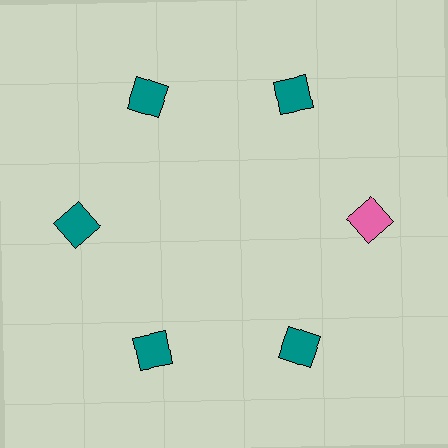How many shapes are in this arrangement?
There are 6 shapes arranged in a ring pattern.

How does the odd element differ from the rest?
It has a different color: pink instead of teal.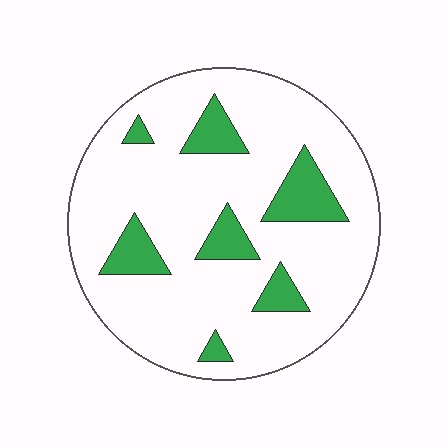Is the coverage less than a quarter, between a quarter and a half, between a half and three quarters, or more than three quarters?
Less than a quarter.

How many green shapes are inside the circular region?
7.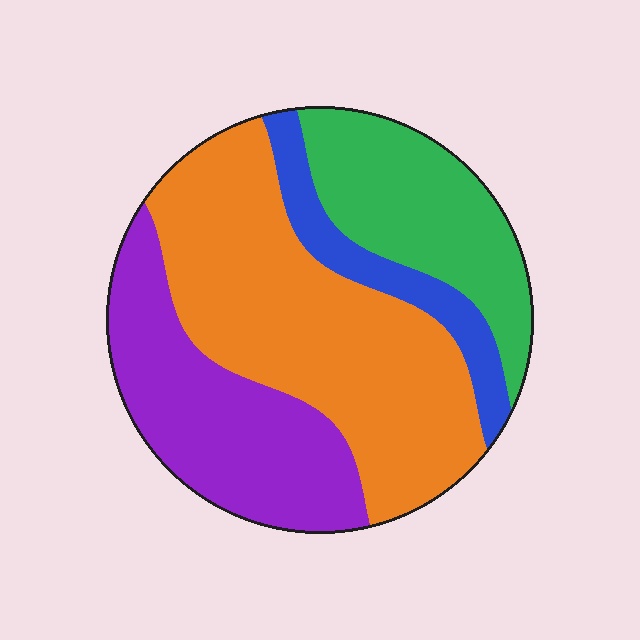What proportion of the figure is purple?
Purple takes up about one quarter (1/4) of the figure.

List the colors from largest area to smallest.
From largest to smallest: orange, purple, green, blue.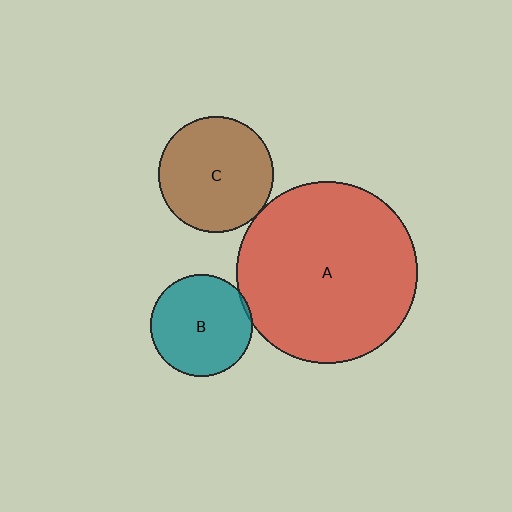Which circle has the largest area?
Circle A (red).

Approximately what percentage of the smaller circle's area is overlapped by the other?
Approximately 5%.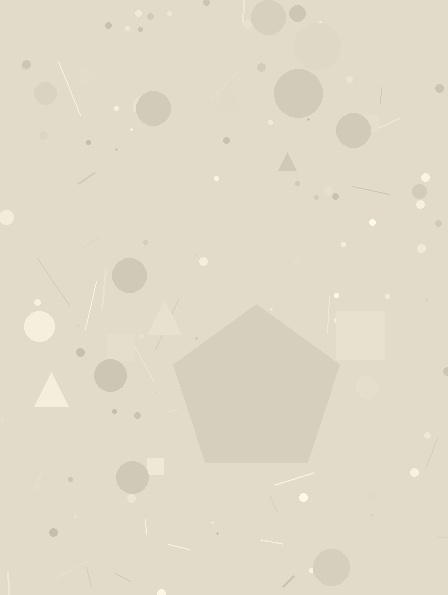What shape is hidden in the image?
A pentagon is hidden in the image.